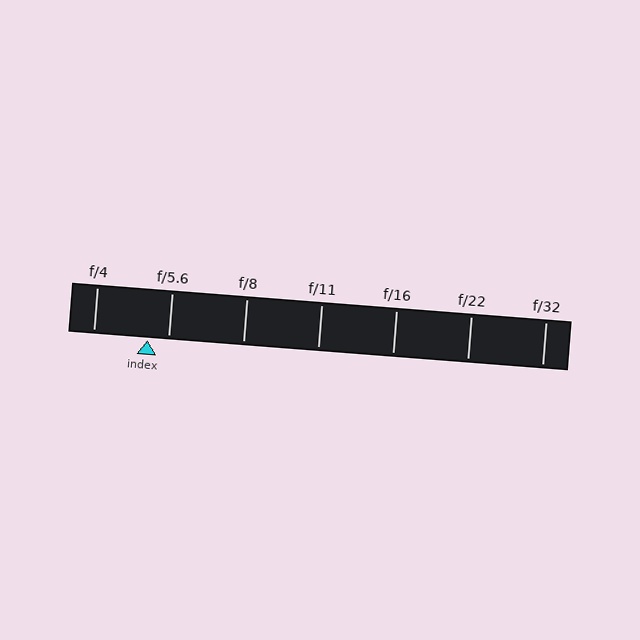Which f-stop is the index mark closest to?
The index mark is closest to f/5.6.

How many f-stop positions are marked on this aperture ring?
There are 7 f-stop positions marked.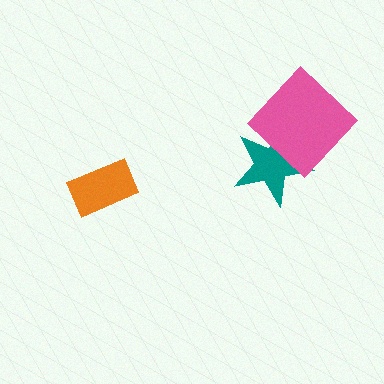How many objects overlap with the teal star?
1 object overlaps with the teal star.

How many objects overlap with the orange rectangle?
0 objects overlap with the orange rectangle.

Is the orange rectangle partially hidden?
No, no other shape covers it.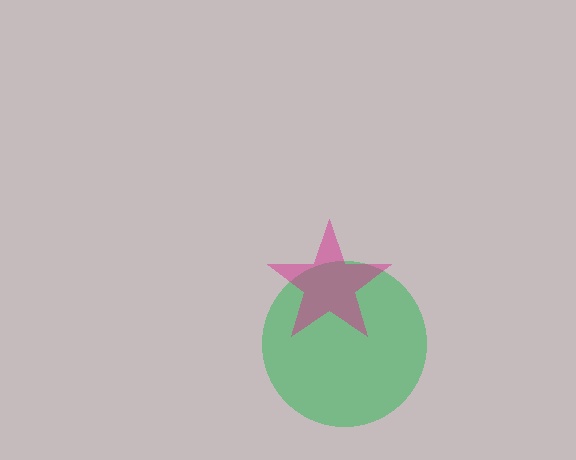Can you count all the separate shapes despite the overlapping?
Yes, there are 2 separate shapes.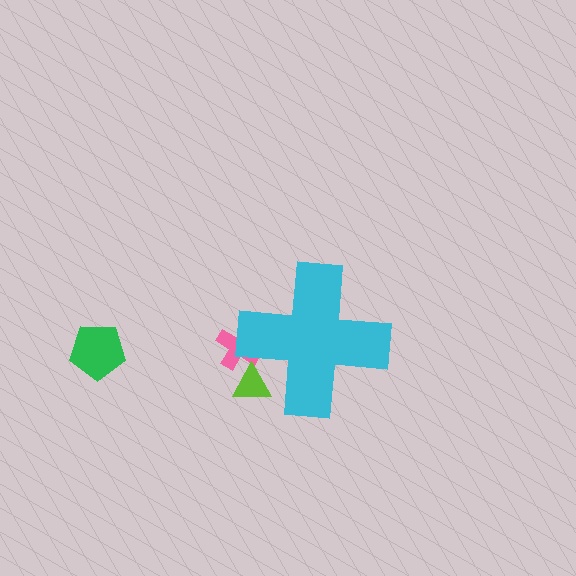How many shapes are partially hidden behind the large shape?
2 shapes are partially hidden.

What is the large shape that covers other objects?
A cyan cross.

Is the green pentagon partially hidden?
No, the green pentagon is fully visible.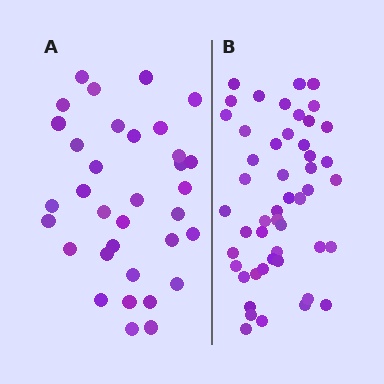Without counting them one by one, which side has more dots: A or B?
Region B (the right region) has more dots.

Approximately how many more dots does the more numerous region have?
Region B has approximately 15 more dots than region A.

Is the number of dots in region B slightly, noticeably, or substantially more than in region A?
Region B has noticeably more, but not dramatically so. The ratio is roughly 1.4 to 1.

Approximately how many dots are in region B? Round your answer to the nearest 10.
About 50 dots. (The exact count is 49, which rounds to 50.)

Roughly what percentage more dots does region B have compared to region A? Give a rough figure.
About 45% more.